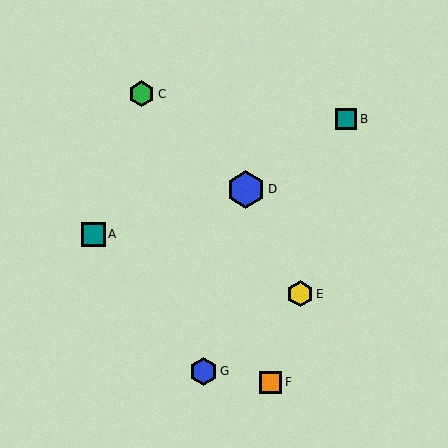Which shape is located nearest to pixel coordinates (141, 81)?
The green hexagon (labeled C) at (142, 94) is nearest to that location.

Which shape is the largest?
The blue hexagon (labeled D) is the largest.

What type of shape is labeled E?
Shape E is a yellow hexagon.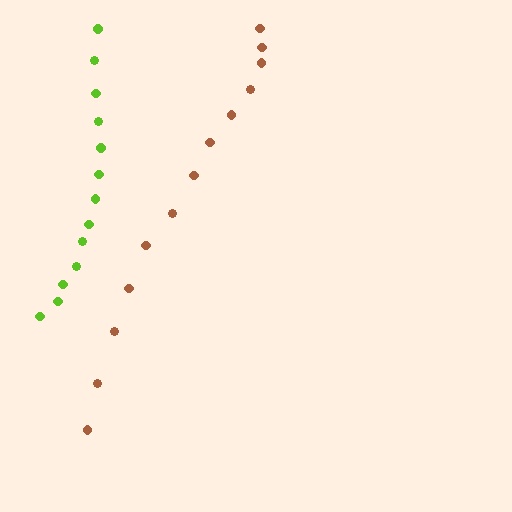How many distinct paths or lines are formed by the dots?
There are 2 distinct paths.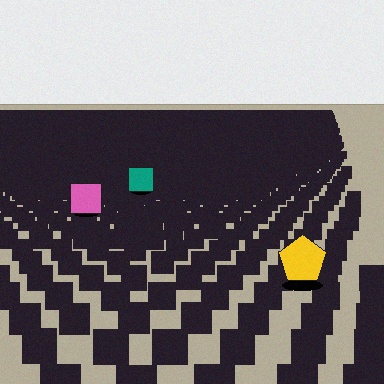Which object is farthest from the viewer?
The teal square is farthest from the viewer. It appears smaller and the ground texture around it is denser.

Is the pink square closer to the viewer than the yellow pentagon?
No. The yellow pentagon is closer — you can tell from the texture gradient: the ground texture is coarser near it.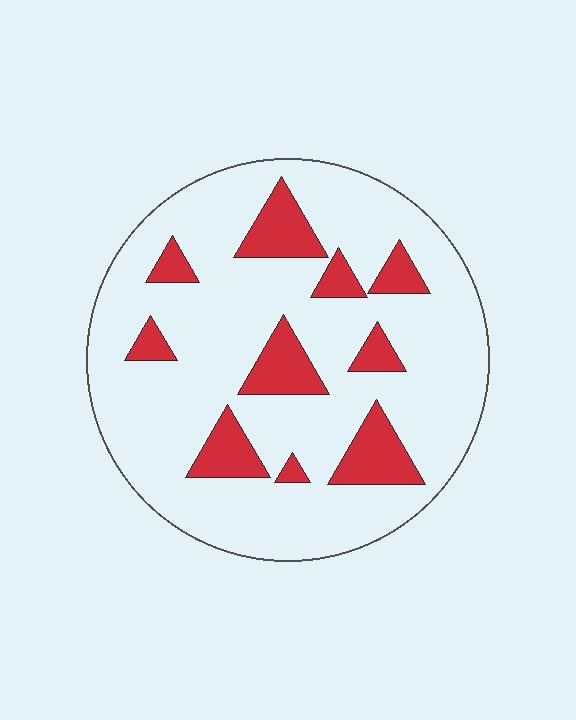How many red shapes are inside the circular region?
10.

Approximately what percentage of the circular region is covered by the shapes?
Approximately 20%.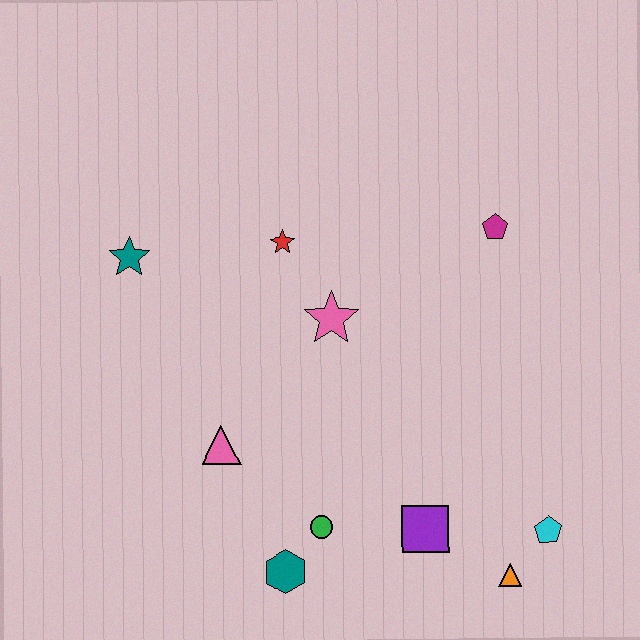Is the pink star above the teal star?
No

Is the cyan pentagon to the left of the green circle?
No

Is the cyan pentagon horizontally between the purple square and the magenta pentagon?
No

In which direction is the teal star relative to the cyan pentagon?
The teal star is to the left of the cyan pentagon.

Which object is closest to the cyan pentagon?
The orange triangle is closest to the cyan pentagon.